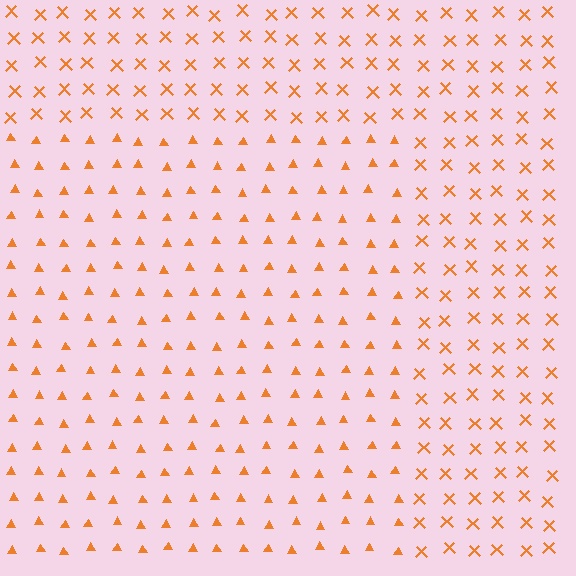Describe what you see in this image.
The image is filled with small orange elements arranged in a uniform grid. A rectangle-shaped region contains triangles, while the surrounding area contains X marks. The boundary is defined purely by the change in element shape.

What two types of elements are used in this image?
The image uses triangles inside the rectangle region and X marks outside it.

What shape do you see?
I see a rectangle.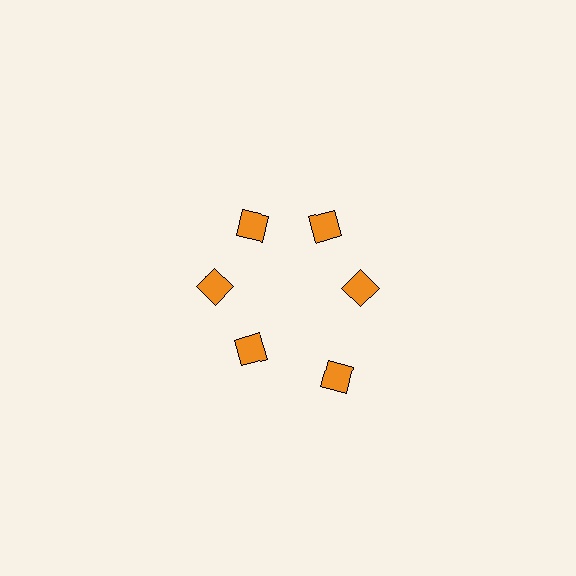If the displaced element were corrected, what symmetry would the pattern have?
It would have 6-fold rotational symmetry — the pattern would map onto itself every 60 degrees.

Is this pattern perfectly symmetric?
No. The 6 orange diamonds are arranged in a ring, but one element near the 5 o'clock position is pushed outward from the center, breaking the 6-fold rotational symmetry.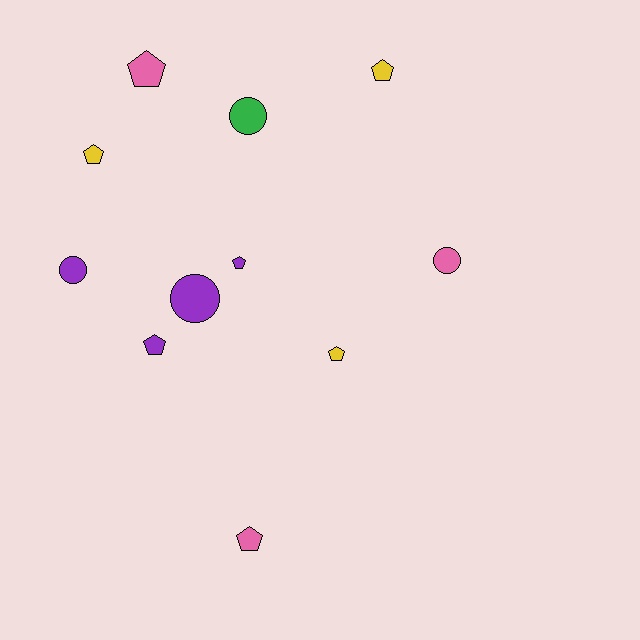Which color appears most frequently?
Purple, with 4 objects.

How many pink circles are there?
There is 1 pink circle.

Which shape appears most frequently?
Pentagon, with 7 objects.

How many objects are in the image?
There are 11 objects.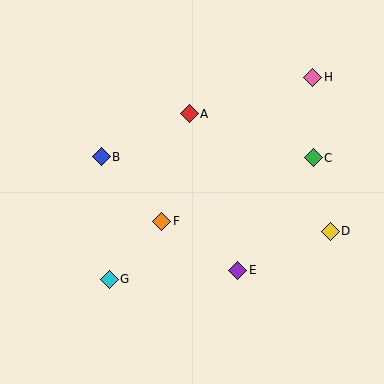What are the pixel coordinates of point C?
Point C is at (313, 158).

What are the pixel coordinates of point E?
Point E is at (238, 270).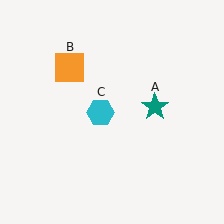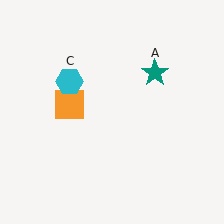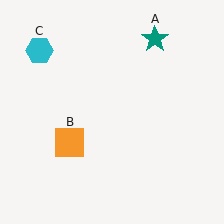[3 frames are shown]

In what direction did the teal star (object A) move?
The teal star (object A) moved up.